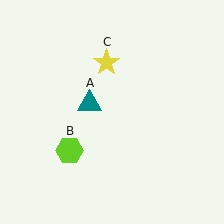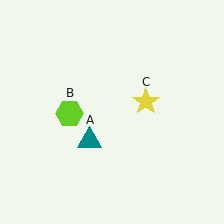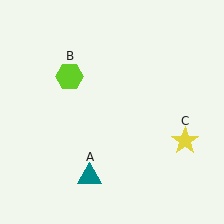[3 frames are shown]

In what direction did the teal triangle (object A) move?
The teal triangle (object A) moved down.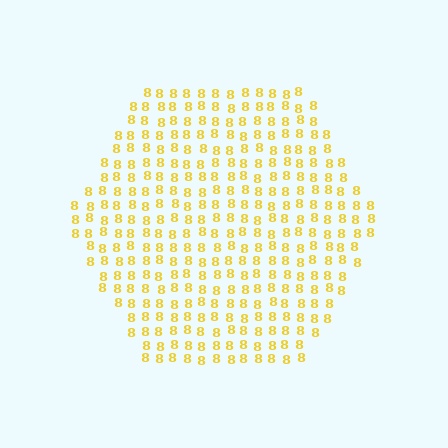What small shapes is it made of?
It is made of small digit 8's.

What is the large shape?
The large shape is a hexagon.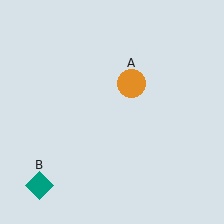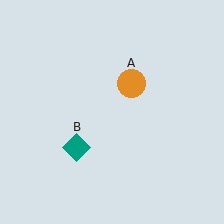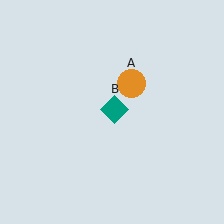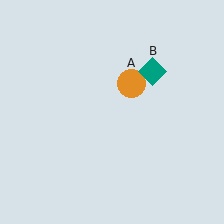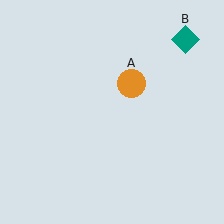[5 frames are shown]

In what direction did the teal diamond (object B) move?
The teal diamond (object B) moved up and to the right.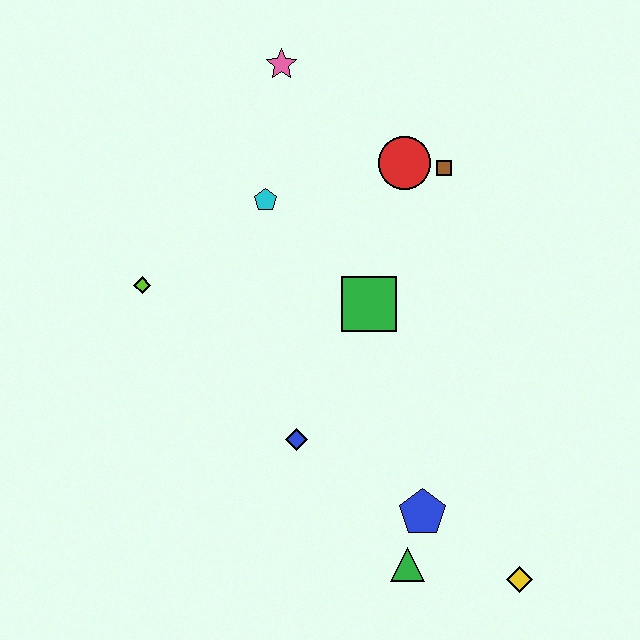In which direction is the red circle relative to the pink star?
The red circle is to the right of the pink star.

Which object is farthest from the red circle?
The yellow diamond is farthest from the red circle.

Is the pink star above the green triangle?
Yes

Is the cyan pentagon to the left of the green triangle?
Yes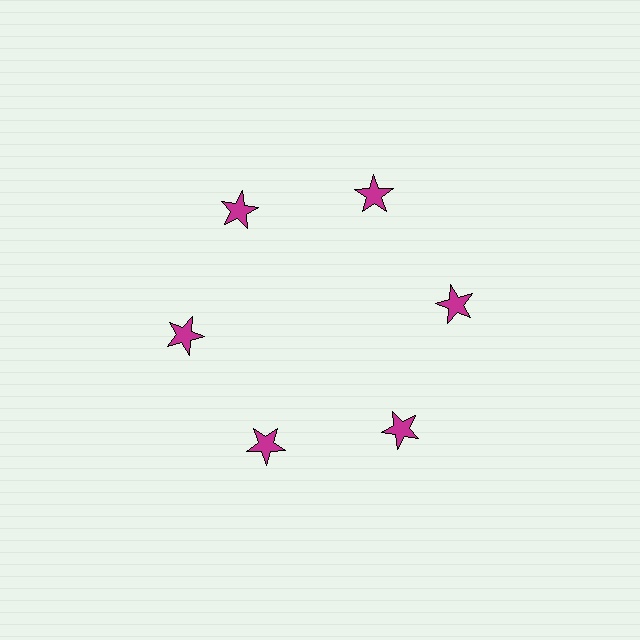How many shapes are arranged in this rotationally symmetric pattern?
There are 6 shapes, arranged in 6 groups of 1.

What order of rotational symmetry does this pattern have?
This pattern has 6-fold rotational symmetry.